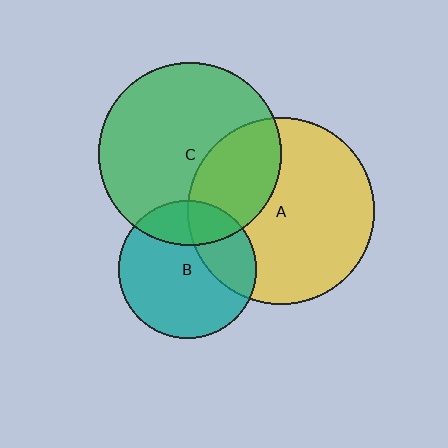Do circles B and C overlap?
Yes.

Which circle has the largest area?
Circle A (yellow).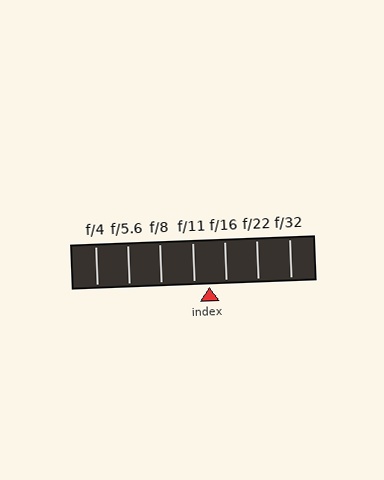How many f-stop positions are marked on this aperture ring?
There are 7 f-stop positions marked.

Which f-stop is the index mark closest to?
The index mark is closest to f/11.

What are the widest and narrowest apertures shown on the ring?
The widest aperture shown is f/4 and the narrowest is f/32.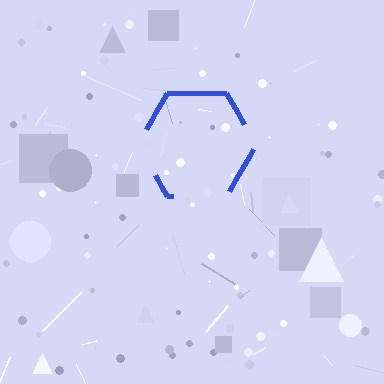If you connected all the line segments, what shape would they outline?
They would outline a hexagon.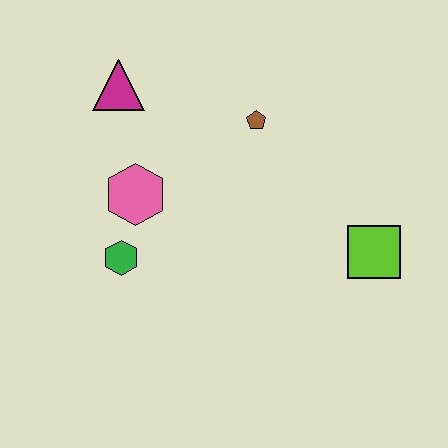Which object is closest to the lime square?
The brown pentagon is closest to the lime square.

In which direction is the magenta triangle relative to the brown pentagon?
The magenta triangle is to the left of the brown pentagon.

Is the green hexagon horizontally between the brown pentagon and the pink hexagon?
No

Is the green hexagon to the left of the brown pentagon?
Yes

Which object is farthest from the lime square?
The magenta triangle is farthest from the lime square.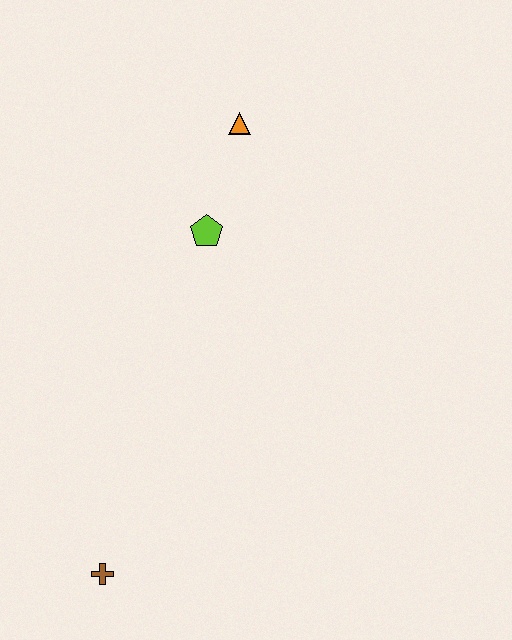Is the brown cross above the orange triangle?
No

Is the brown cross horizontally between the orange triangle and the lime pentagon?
No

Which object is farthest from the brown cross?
The orange triangle is farthest from the brown cross.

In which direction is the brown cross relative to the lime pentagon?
The brown cross is below the lime pentagon.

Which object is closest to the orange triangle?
The lime pentagon is closest to the orange triangle.